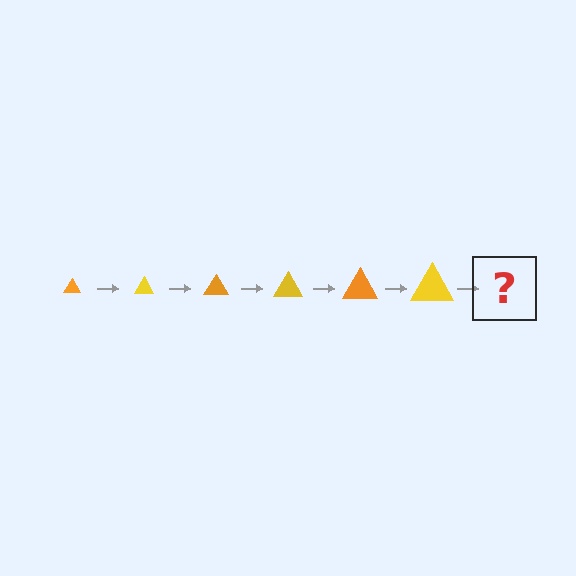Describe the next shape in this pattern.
It should be an orange triangle, larger than the previous one.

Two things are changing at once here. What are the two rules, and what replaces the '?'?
The two rules are that the triangle grows larger each step and the color cycles through orange and yellow. The '?' should be an orange triangle, larger than the previous one.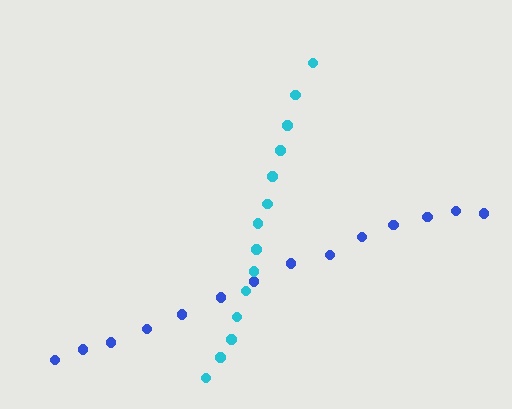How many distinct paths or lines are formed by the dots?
There are 2 distinct paths.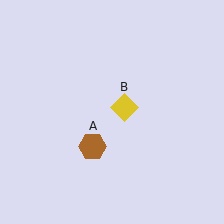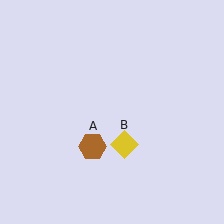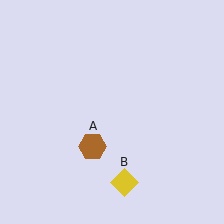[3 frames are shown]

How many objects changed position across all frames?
1 object changed position: yellow diamond (object B).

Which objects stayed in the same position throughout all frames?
Brown hexagon (object A) remained stationary.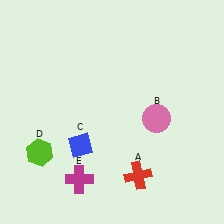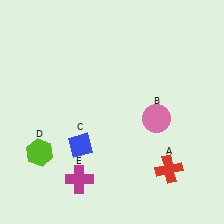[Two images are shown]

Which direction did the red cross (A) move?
The red cross (A) moved right.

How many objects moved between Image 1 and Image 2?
1 object moved between the two images.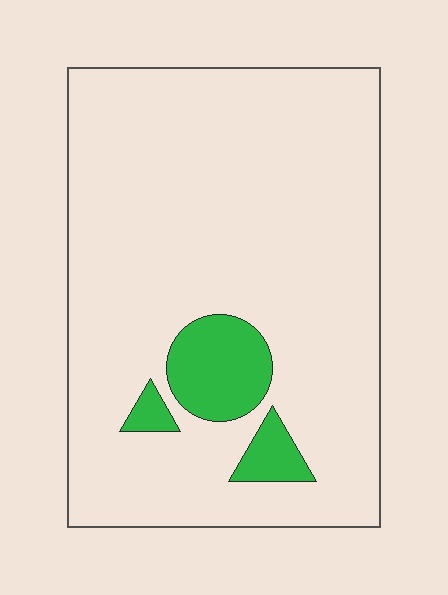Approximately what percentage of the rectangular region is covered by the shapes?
Approximately 10%.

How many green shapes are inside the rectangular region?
3.